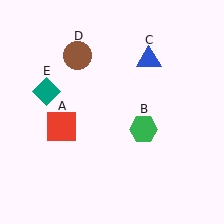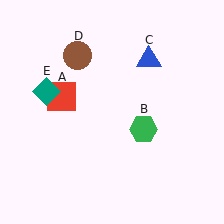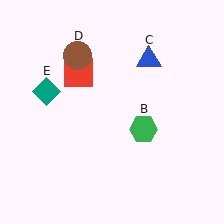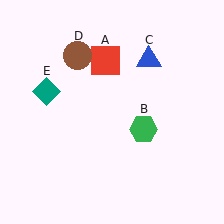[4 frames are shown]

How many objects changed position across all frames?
1 object changed position: red square (object A).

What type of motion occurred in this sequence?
The red square (object A) rotated clockwise around the center of the scene.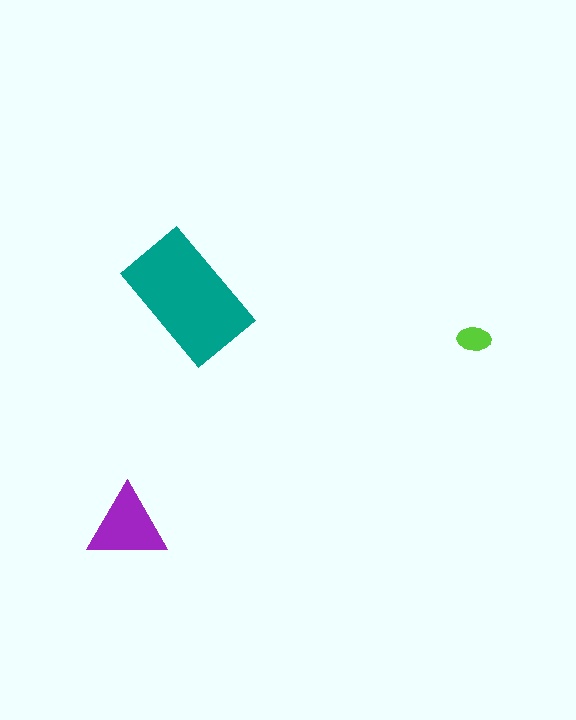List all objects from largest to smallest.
The teal rectangle, the purple triangle, the lime ellipse.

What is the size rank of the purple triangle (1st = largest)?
2nd.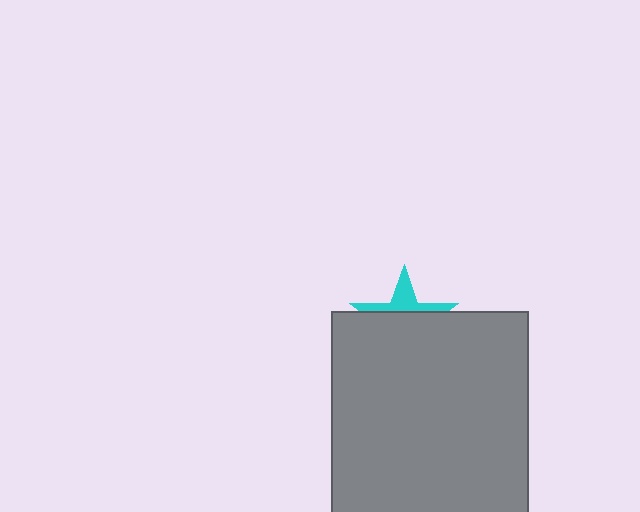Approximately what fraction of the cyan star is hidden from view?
Roughly 65% of the cyan star is hidden behind the gray rectangle.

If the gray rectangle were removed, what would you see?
You would see the complete cyan star.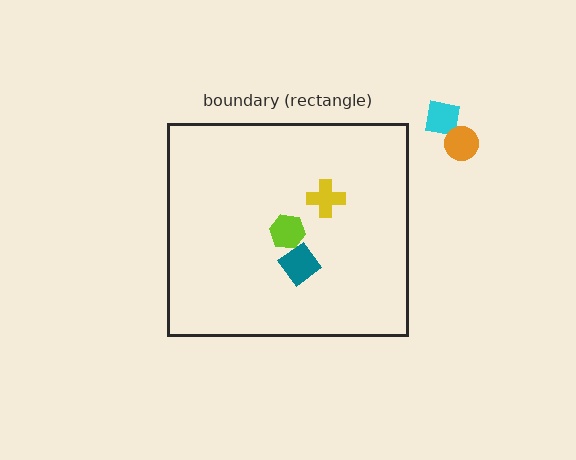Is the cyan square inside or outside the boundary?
Outside.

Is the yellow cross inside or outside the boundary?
Inside.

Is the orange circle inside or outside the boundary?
Outside.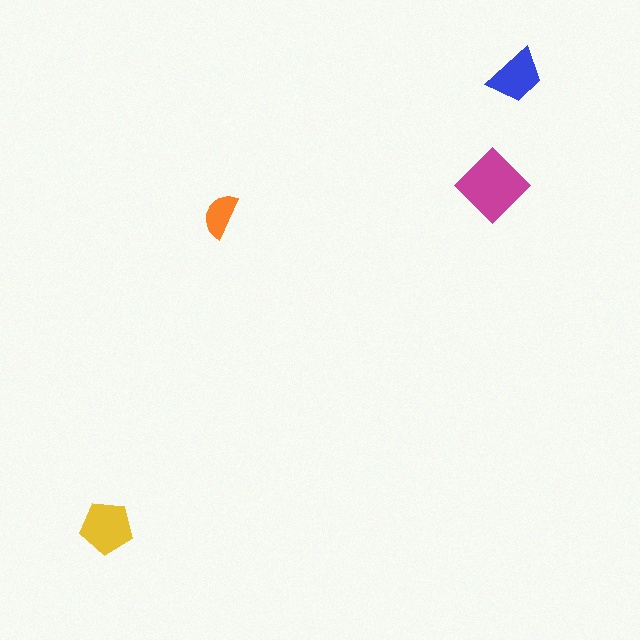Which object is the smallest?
The orange semicircle.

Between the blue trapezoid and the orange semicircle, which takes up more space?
The blue trapezoid.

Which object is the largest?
The magenta diamond.